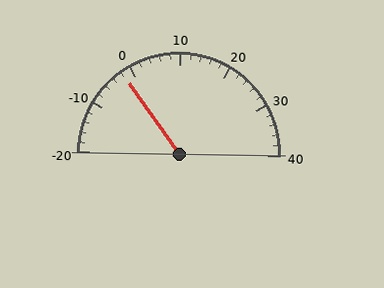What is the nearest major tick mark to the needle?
The nearest major tick mark is 0.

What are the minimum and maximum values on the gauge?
The gauge ranges from -20 to 40.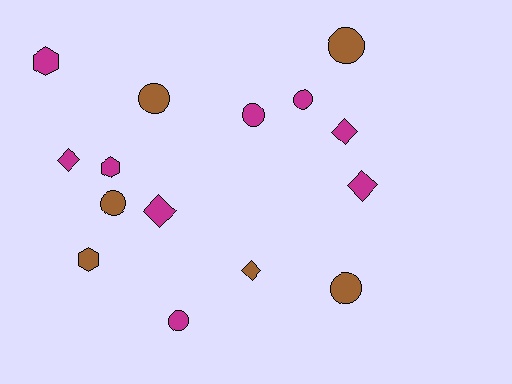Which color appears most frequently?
Magenta, with 9 objects.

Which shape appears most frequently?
Circle, with 7 objects.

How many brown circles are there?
There are 4 brown circles.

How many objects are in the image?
There are 15 objects.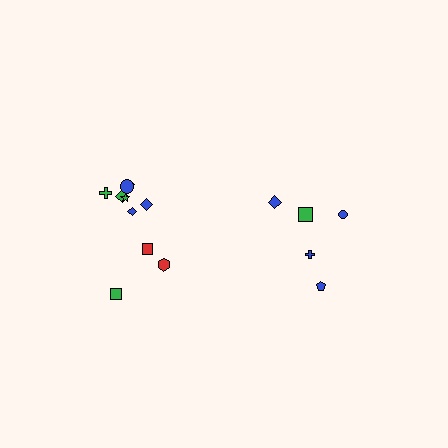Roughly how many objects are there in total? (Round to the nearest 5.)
Roughly 15 objects in total.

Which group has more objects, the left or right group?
The left group.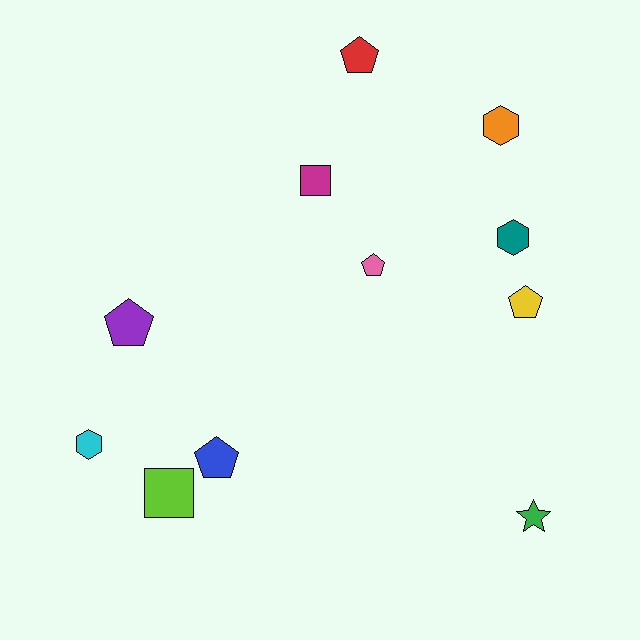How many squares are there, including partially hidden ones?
There are 2 squares.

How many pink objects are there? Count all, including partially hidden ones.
There is 1 pink object.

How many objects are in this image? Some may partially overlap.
There are 11 objects.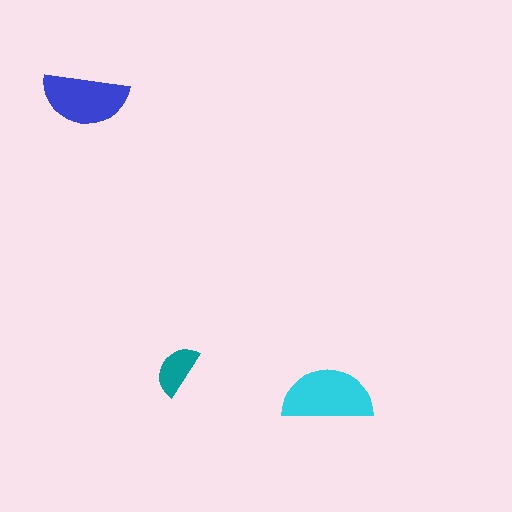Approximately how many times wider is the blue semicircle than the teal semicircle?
About 1.5 times wider.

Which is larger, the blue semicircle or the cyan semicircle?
The cyan one.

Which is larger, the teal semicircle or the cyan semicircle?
The cyan one.